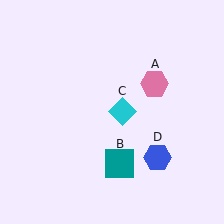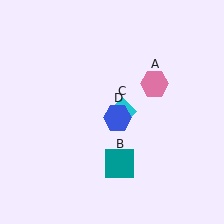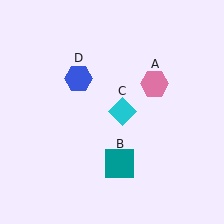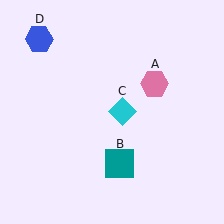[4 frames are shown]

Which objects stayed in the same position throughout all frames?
Pink hexagon (object A) and teal square (object B) and cyan diamond (object C) remained stationary.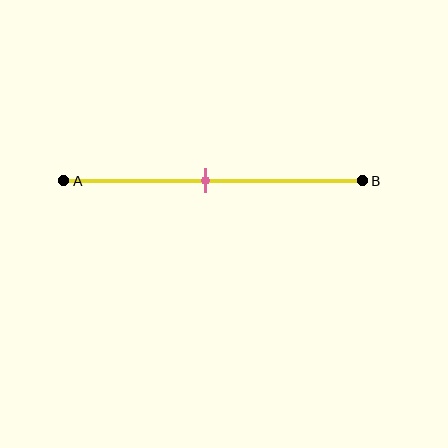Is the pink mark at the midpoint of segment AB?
Yes, the mark is approximately at the midpoint.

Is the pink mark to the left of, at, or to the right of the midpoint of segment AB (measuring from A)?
The pink mark is approximately at the midpoint of segment AB.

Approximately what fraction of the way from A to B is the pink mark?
The pink mark is approximately 45% of the way from A to B.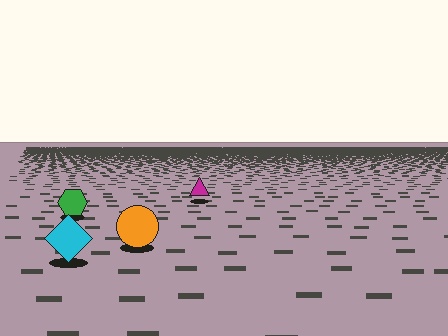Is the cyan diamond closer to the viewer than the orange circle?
Yes. The cyan diamond is closer — you can tell from the texture gradient: the ground texture is coarser near it.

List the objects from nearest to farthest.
From nearest to farthest: the cyan diamond, the orange circle, the green hexagon, the magenta triangle.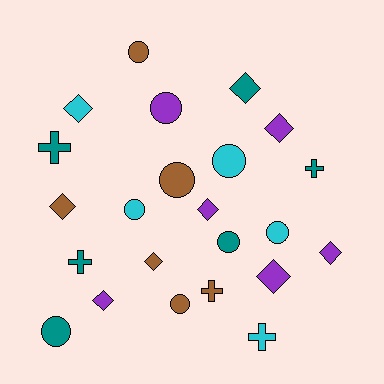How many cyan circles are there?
There are 3 cyan circles.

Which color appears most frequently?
Purple, with 6 objects.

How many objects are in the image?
There are 23 objects.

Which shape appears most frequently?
Circle, with 9 objects.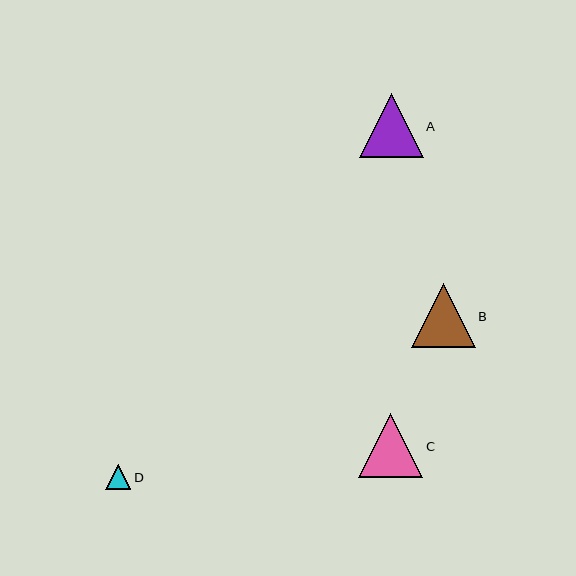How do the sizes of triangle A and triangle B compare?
Triangle A and triangle B are approximately the same size.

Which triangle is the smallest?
Triangle D is the smallest with a size of approximately 25 pixels.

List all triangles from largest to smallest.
From largest to smallest: C, A, B, D.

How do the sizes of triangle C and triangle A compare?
Triangle C and triangle A are approximately the same size.